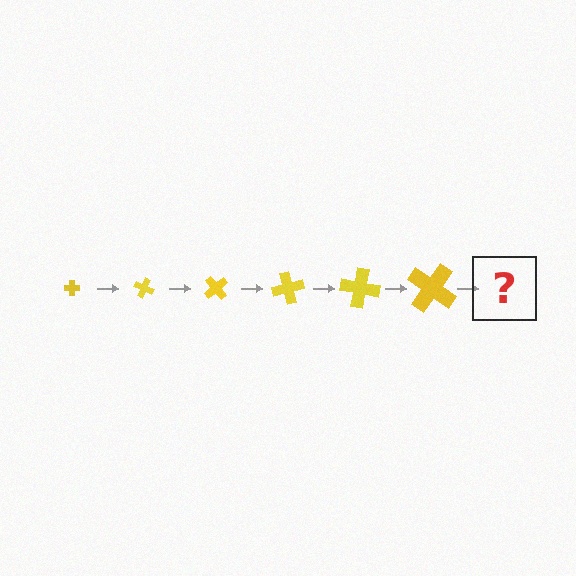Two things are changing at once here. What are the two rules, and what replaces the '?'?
The two rules are that the cross grows larger each step and it rotates 25 degrees each step. The '?' should be a cross, larger than the previous one and rotated 150 degrees from the start.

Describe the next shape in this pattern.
It should be a cross, larger than the previous one and rotated 150 degrees from the start.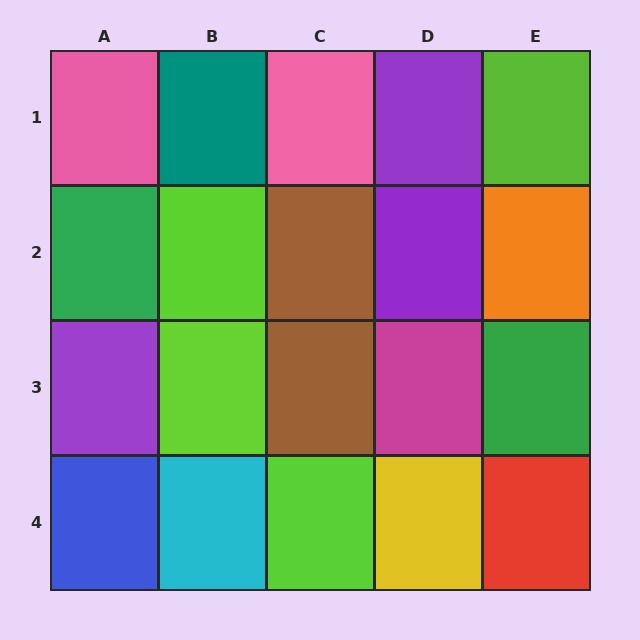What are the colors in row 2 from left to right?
Green, lime, brown, purple, orange.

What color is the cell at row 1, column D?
Purple.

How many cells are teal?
1 cell is teal.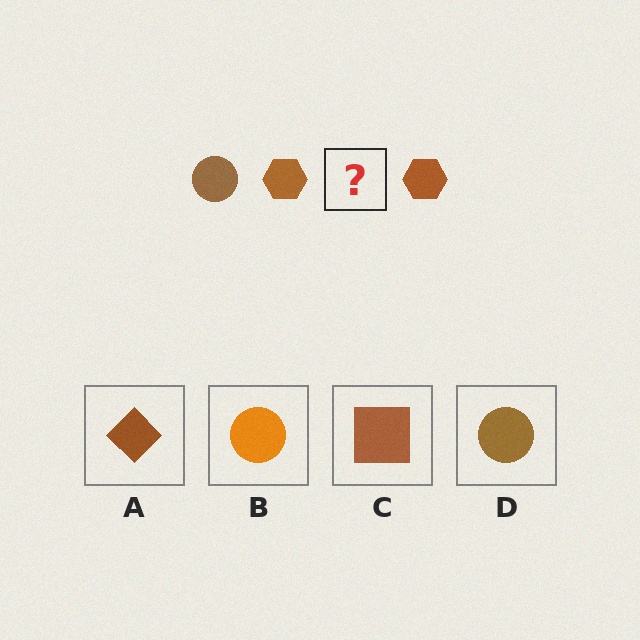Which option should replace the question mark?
Option D.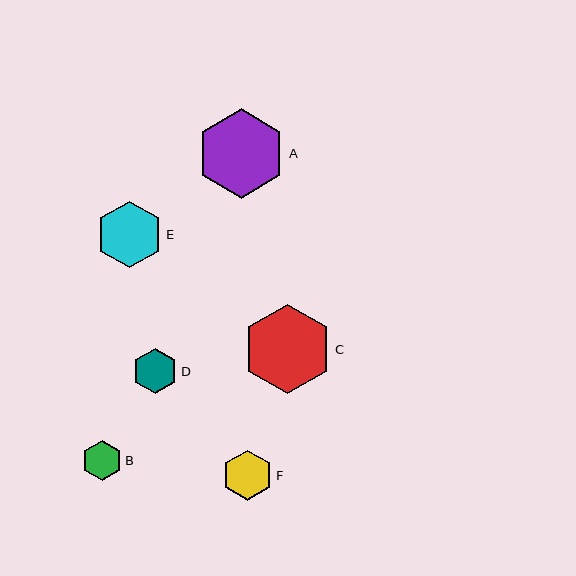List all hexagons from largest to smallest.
From largest to smallest: A, C, E, F, D, B.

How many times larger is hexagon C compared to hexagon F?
Hexagon C is approximately 1.8 times the size of hexagon F.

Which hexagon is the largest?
Hexagon A is the largest with a size of approximately 89 pixels.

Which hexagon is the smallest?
Hexagon B is the smallest with a size of approximately 40 pixels.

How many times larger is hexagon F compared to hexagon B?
Hexagon F is approximately 1.3 times the size of hexagon B.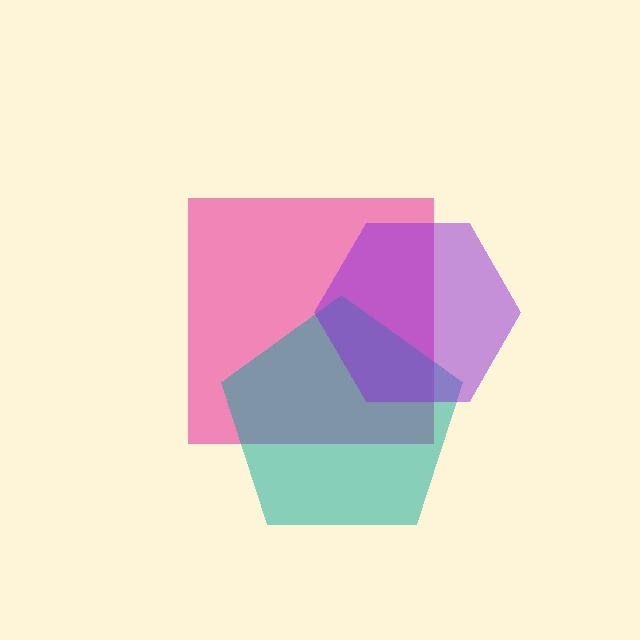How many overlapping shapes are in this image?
There are 3 overlapping shapes in the image.